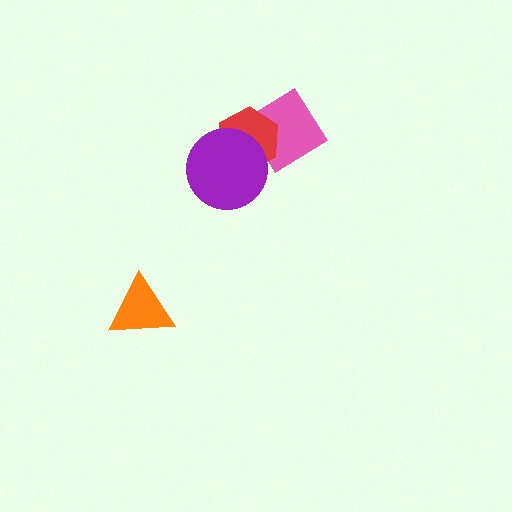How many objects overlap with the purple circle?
2 objects overlap with the purple circle.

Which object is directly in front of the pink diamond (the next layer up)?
The red hexagon is directly in front of the pink diamond.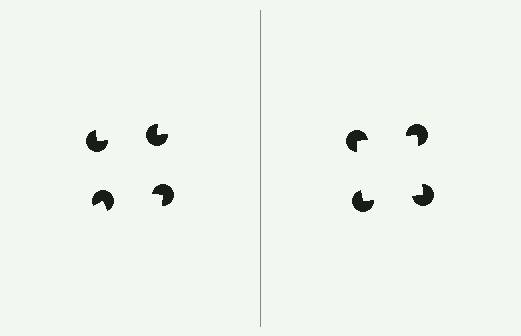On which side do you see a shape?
An illusory square appears on the right side. On the left side the wedge cuts are rotated, so no coherent shape forms.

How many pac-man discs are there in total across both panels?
8 — 4 on each side.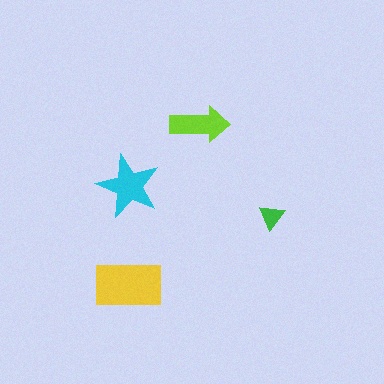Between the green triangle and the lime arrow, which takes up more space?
The lime arrow.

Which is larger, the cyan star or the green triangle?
The cyan star.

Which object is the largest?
The yellow rectangle.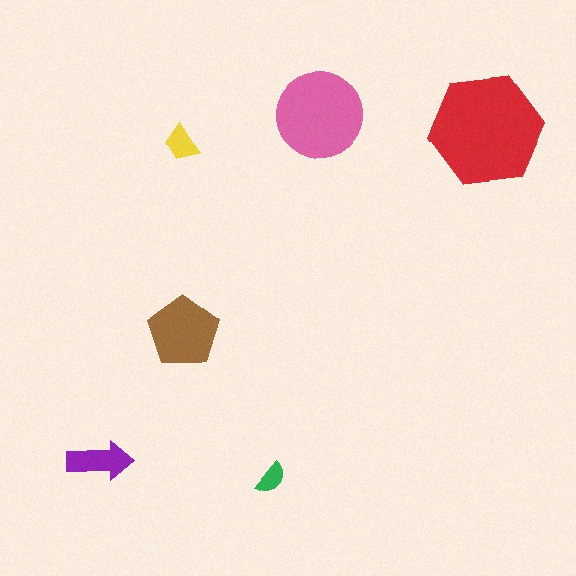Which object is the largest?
The red hexagon.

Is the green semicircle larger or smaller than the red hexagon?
Smaller.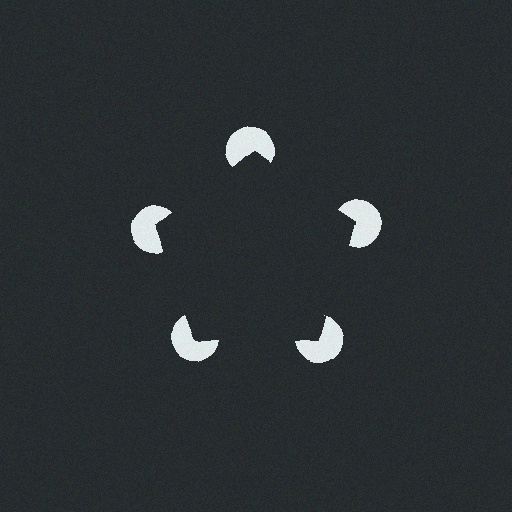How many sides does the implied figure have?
5 sides.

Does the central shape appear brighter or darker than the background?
It typically appears slightly darker than the background, even though no actual brightness change is drawn.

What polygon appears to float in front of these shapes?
An illusory pentagon — its edges are inferred from the aligned wedge cuts in the pac-man discs, not physically drawn.